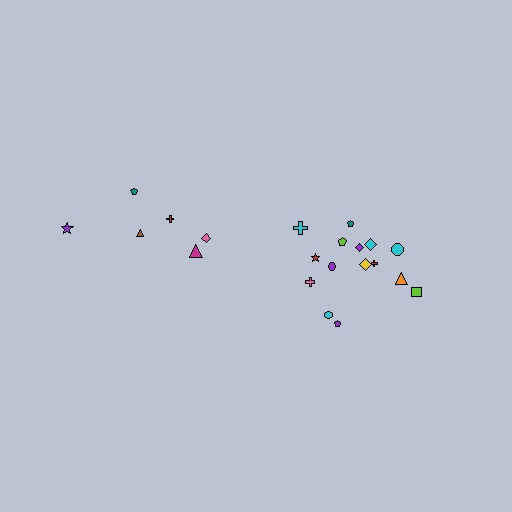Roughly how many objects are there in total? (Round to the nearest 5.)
Roughly 20 objects in total.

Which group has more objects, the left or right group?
The right group.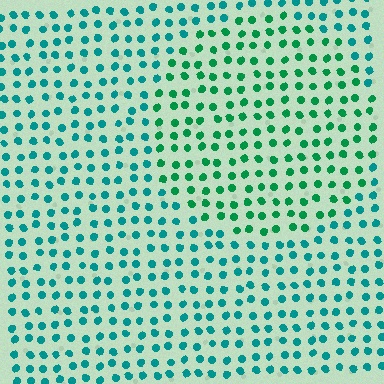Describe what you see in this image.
The image is filled with small teal elements in a uniform arrangement. A circle-shaped region is visible where the elements are tinted to a slightly different hue, forming a subtle color boundary.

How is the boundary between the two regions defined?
The boundary is defined purely by a slight shift in hue (about 30 degrees). Spacing, size, and orientation are identical on both sides.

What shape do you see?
I see a circle.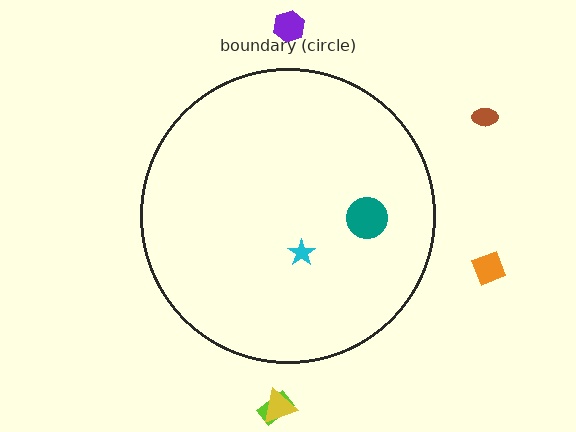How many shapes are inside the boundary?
2 inside, 5 outside.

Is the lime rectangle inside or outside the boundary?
Outside.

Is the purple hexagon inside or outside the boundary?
Outside.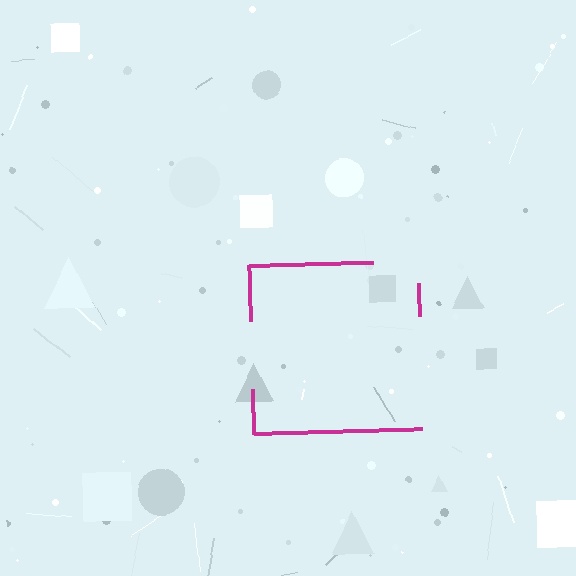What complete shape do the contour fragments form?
The contour fragments form a square.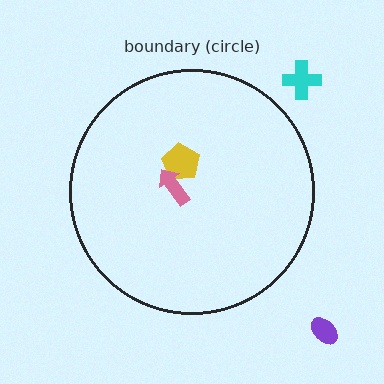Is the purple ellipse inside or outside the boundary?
Outside.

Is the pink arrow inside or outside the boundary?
Inside.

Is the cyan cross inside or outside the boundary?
Outside.